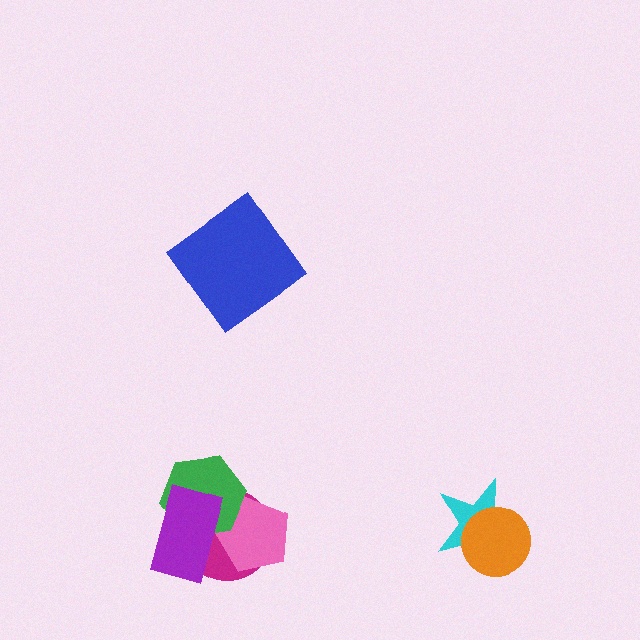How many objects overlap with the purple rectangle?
3 objects overlap with the purple rectangle.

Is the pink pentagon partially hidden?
Yes, it is partially covered by another shape.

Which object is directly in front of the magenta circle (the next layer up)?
The pink pentagon is directly in front of the magenta circle.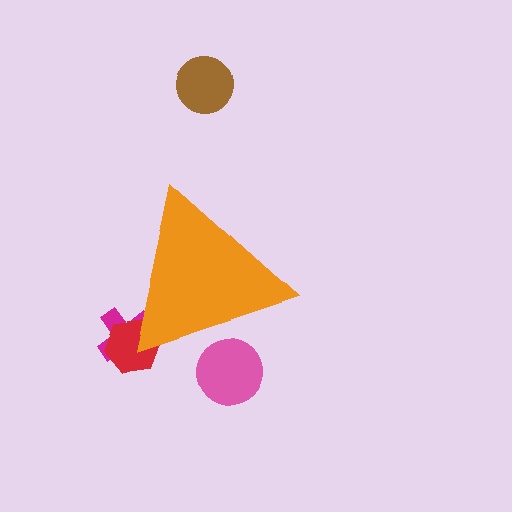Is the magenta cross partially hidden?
Yes, the magenta cross is partially hidden behind the orange triangle.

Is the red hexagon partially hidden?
Yes, the red hexagon is partially hidden behind the orange triangle.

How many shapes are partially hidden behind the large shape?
3 shapes are partially hidden.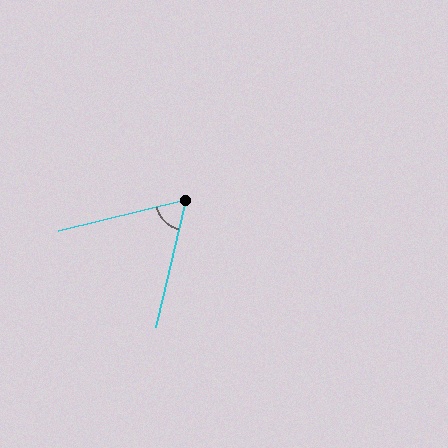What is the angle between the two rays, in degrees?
Approximately 63 degrees.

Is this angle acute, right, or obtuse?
It is acute.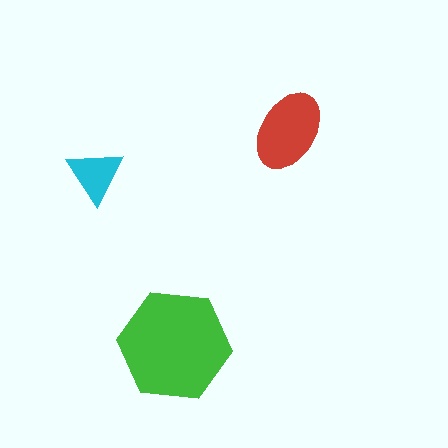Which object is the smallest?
The cyan triangle.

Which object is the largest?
The green hexagon.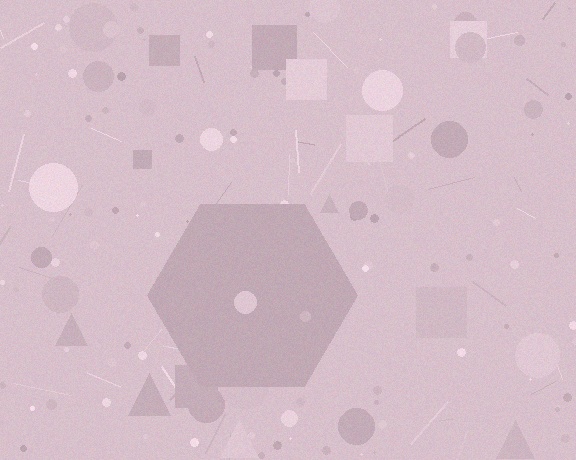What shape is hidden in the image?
A hexagon is hidden in the image.